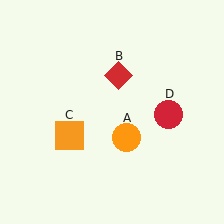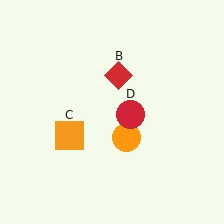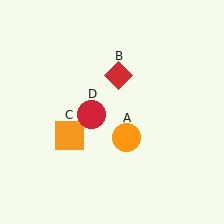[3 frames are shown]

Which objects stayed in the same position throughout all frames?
Orange circle (object A) and red diamond (object B) and orange square (object C) remained stationary.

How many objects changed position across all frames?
1 object changed position: red circle (object D).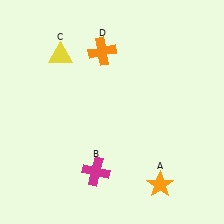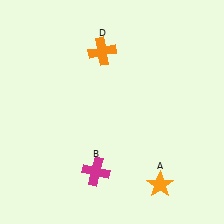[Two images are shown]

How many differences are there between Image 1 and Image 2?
There is 1 difference between the two images.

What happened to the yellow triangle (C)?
The yellow triangle (C) was removed in Image 2. It was in the top-left area of Image 1.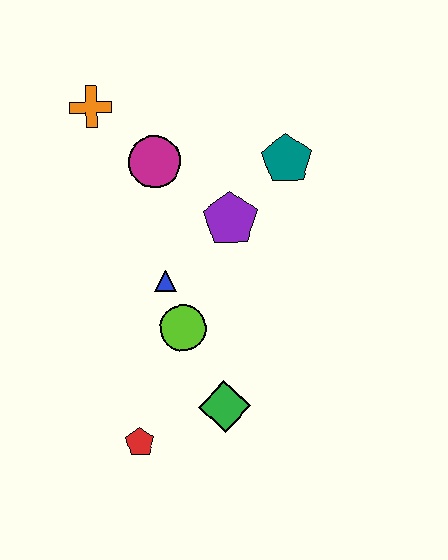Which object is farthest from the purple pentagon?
The red pentagon is farthest from the purple pentagon.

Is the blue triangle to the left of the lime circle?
Yes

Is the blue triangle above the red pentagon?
Yes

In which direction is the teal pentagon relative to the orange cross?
The teal pentagon is to the right of the orange cross.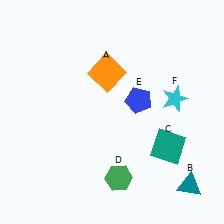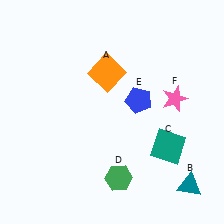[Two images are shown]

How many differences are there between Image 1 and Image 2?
There is 1 difference between the two images.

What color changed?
The star (F) changed from cyan in Image 1 to pink in Image 2.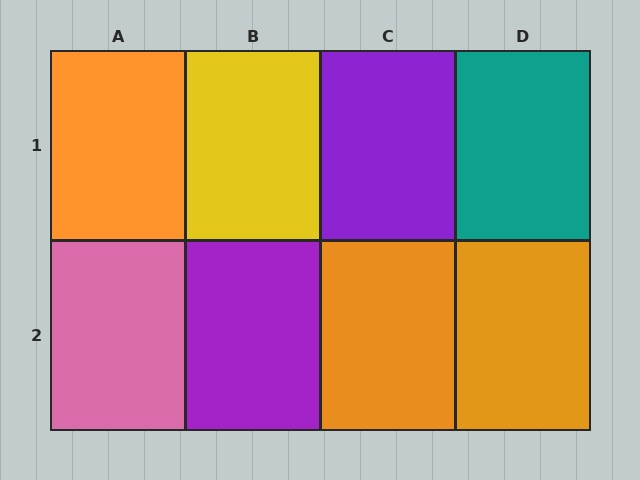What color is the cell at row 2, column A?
Pink.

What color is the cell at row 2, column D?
Orange.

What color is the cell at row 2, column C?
Orange.